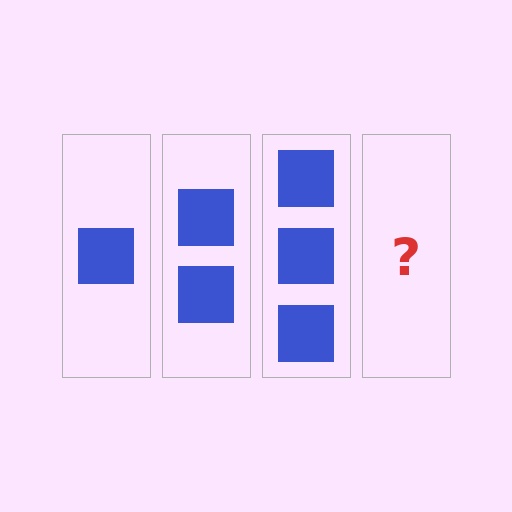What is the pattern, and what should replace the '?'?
The pattern is that each step adds one more square. The '?' should be 4 squares.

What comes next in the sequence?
The next element should be 4 squares.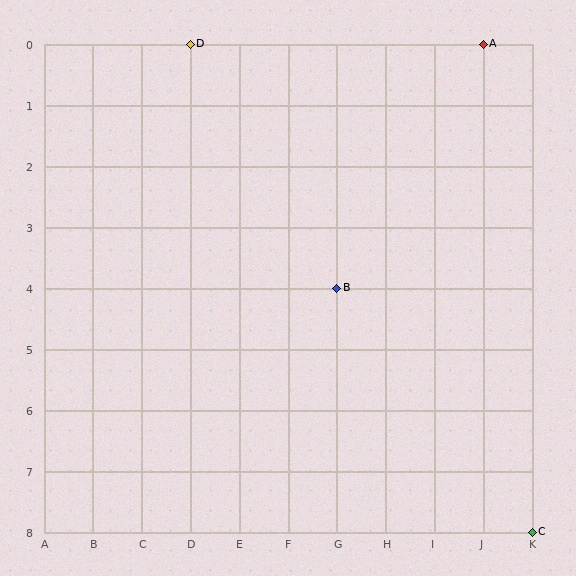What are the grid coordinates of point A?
Point A is at grid coordinates (J, 0).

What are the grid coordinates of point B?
Point B is at grid coordinates (G, 4).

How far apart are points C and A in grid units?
Points C and A are 1 column and 8 rows apart (about 8.1 grid units diagonally).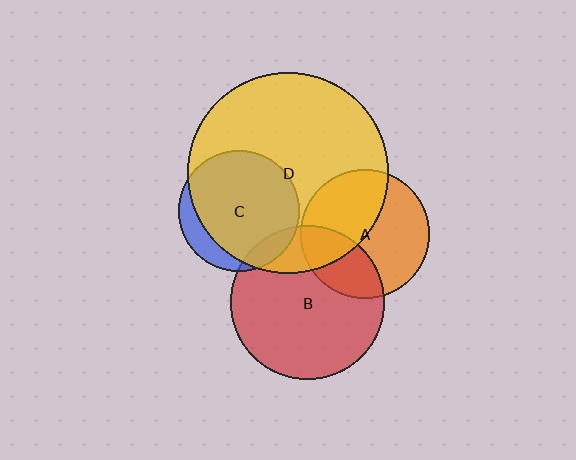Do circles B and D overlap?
Yes.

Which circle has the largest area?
Circle D (yellow).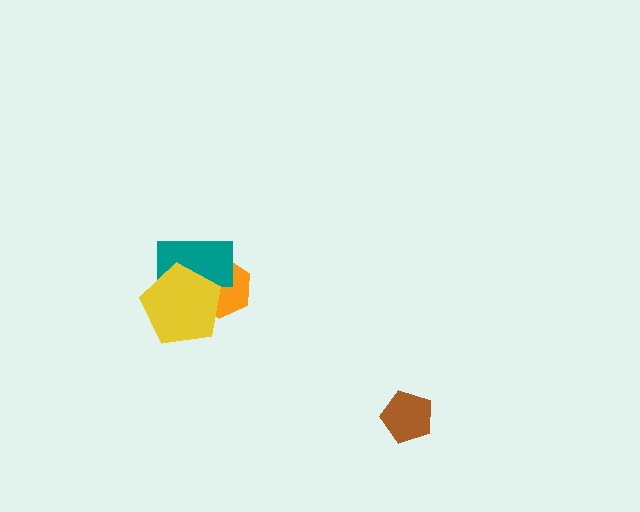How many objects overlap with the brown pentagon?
0 objects overlap with the brown pentagon.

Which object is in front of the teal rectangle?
The yellow pentagon is in front of the teal rectangle.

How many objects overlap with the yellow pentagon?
2 objects overlap with the yellow pentagon.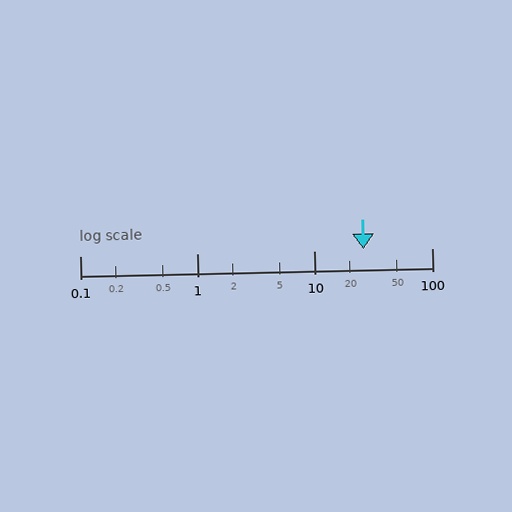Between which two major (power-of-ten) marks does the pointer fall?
The pointer is between 10 and 100.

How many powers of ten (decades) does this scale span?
The scale spans 3 decades, from 0.1 to 100.